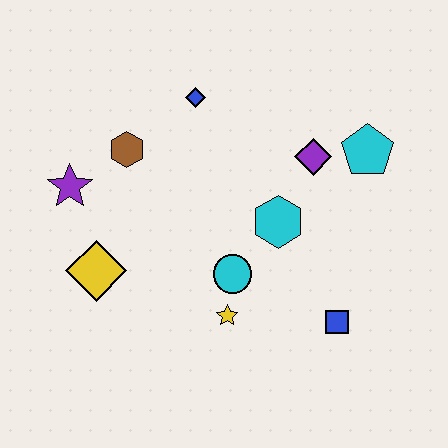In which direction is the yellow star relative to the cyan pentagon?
The yellow star is below the cyan pentagon.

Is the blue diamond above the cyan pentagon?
Yes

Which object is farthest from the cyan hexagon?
The purple star is farthest from the cyan hexagon.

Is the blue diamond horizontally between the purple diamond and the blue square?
No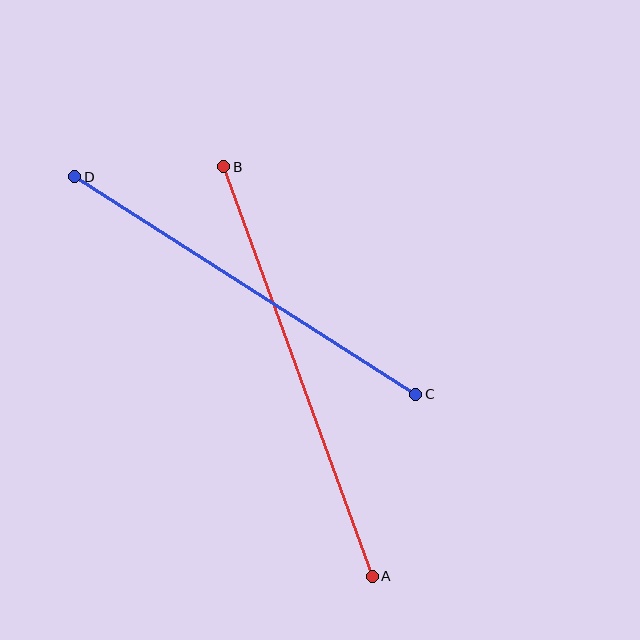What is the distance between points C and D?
The distance is approximately 404 pixels.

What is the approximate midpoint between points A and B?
The midpoint is at approximately (298, 371) pixels.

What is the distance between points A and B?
The distance is approximately 435 pixels.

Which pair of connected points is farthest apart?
Points A and B are farthest apart.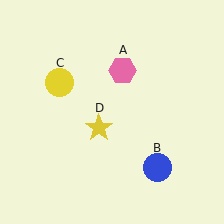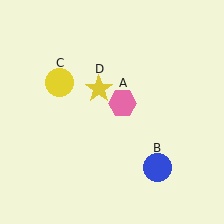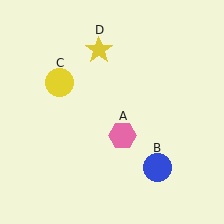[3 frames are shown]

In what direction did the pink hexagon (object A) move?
The pink hexagon (object A) moved down.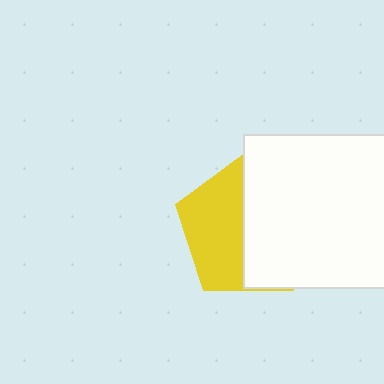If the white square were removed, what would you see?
You would see the complete yellow pentagon.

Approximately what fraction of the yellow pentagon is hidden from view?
Roughly 54% of the yellow pentagon is hidden behind the white square.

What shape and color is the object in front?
The object in front is a white square.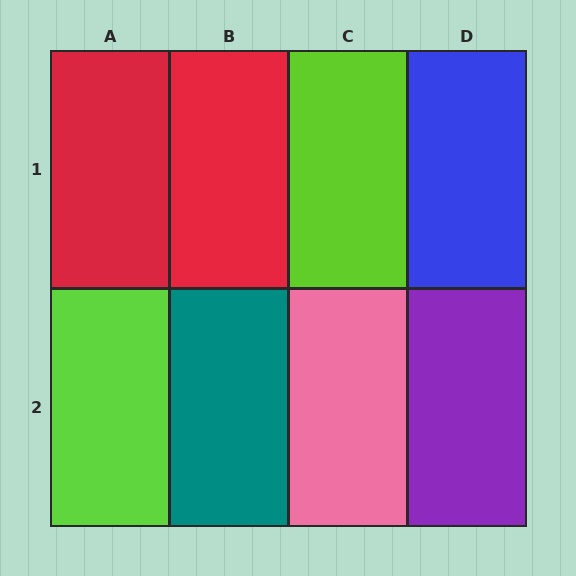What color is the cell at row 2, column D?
Purple.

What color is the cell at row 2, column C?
Pink.